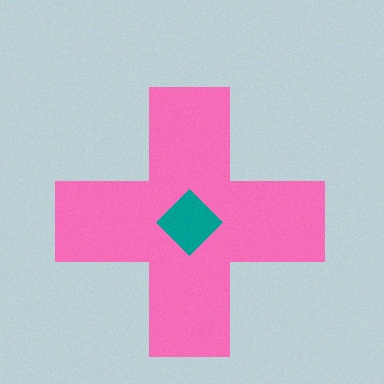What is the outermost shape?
The pink cross.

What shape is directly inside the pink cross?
The teal diamond.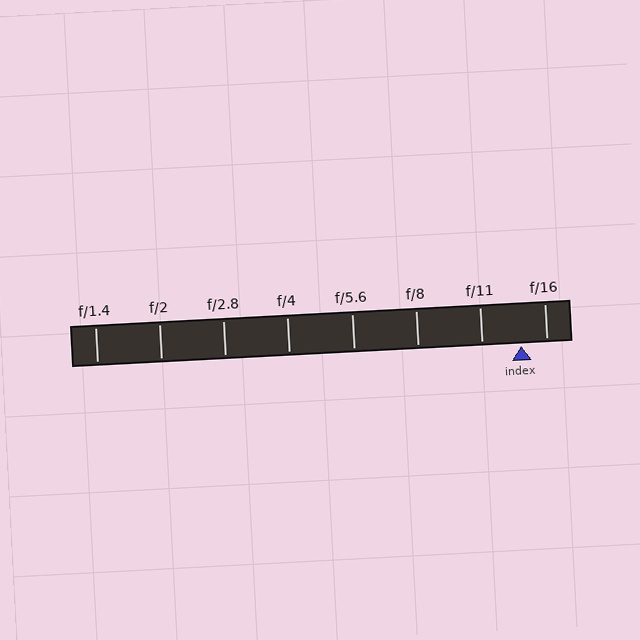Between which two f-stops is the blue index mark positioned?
The index mark is between f/11 and f/16.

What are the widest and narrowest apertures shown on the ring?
The widest aperture shown is f/1.4 and the narrowest is f/16.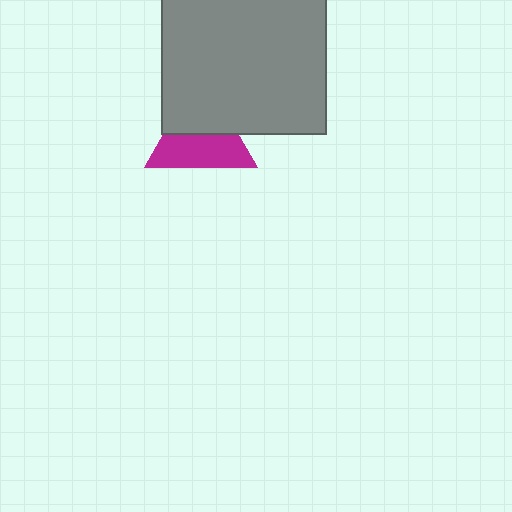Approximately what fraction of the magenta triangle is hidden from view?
Roughly 46% of the magenta triangle is hidden behind the gray square.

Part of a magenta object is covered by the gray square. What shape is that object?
It is a triangle.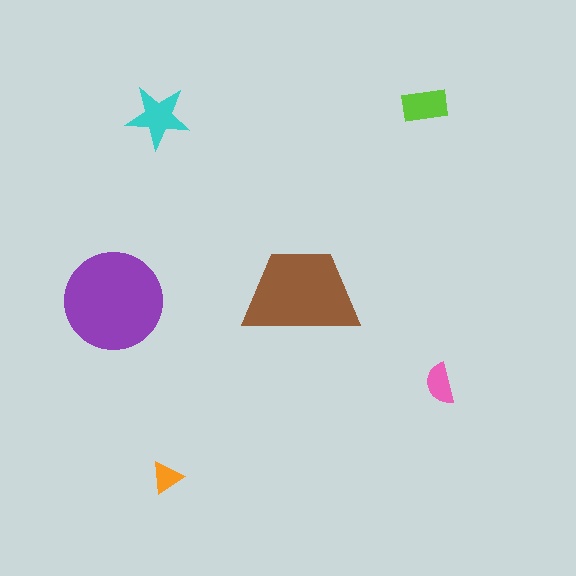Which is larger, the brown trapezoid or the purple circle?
The purple circle.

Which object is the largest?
The purple circle.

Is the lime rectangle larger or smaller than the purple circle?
Smaller.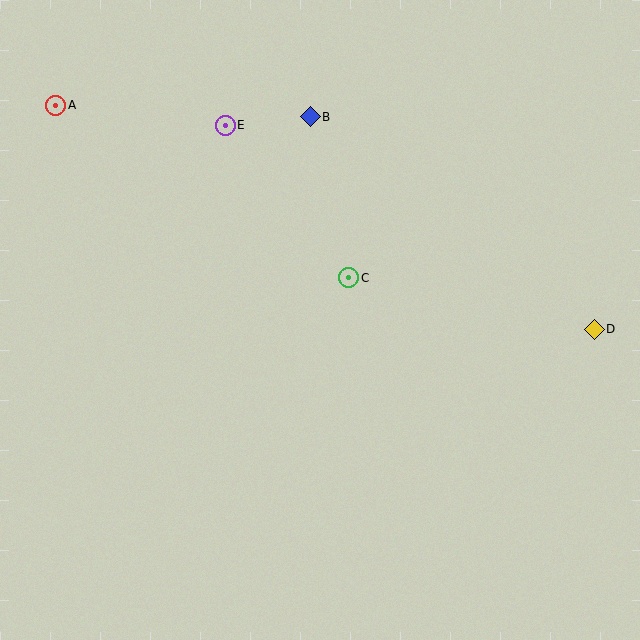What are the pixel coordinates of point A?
Point A is at (56, 105).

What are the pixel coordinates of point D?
Point D is at (594, 329).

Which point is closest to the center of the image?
Point C at (349, 278) is closest to the center.